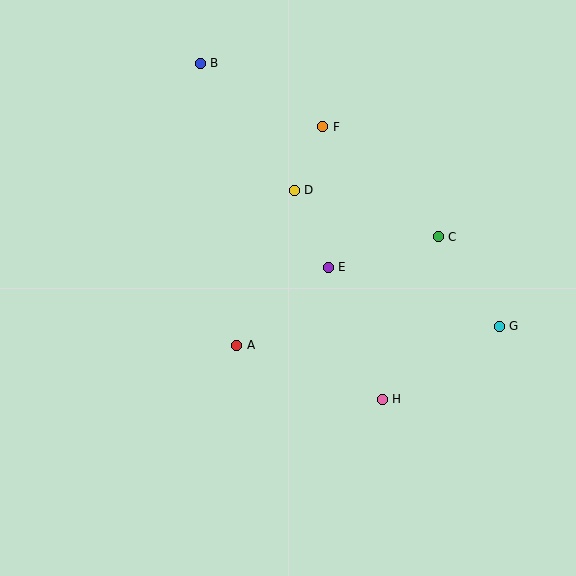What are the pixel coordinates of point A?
Point A is at (237, 345).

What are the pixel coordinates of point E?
Point E is at (328, 267).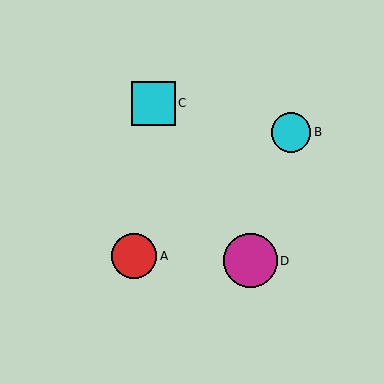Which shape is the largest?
The magenta circle (labeled D) is the largest.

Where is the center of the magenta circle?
The center of the magenta circle is at (250, 261).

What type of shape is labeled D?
Shape D is a magenta circle.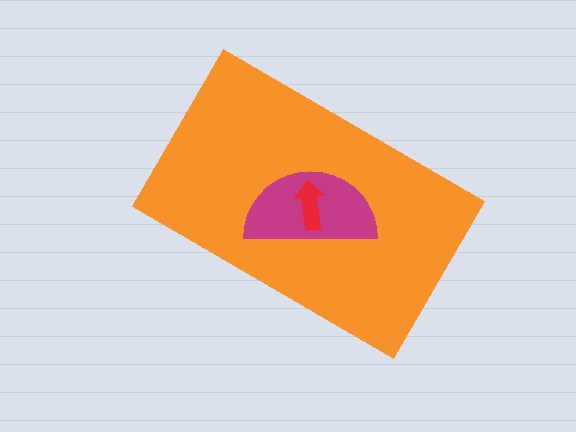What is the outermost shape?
The orange rectangle.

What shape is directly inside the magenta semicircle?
The red arrow.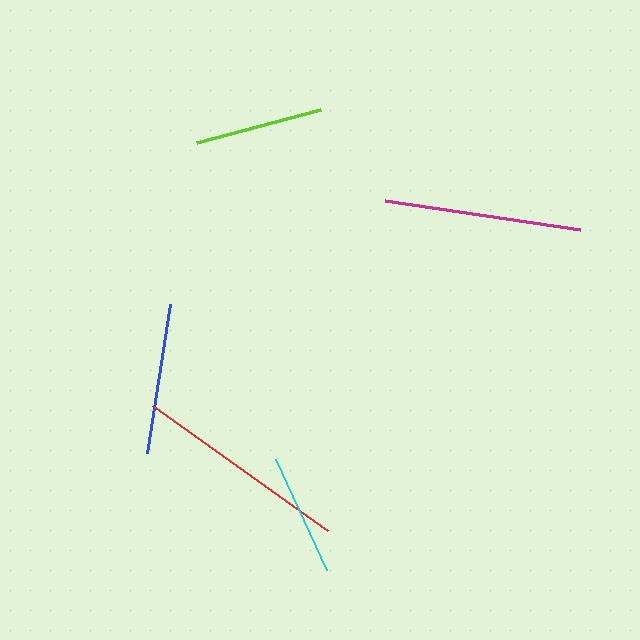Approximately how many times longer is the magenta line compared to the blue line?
The magenta line is approximately 1.3 times the length of the blue line.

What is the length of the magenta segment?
The magenta segment is approximately 198 pixels long.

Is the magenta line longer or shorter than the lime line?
The magenta line is longer than the lime line.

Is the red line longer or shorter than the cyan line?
The red line is longer than the cyan line.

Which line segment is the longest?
The red line is the longest at approximately 214 pixels.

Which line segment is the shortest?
The cyan line is the shortest at approximately 122 pixels.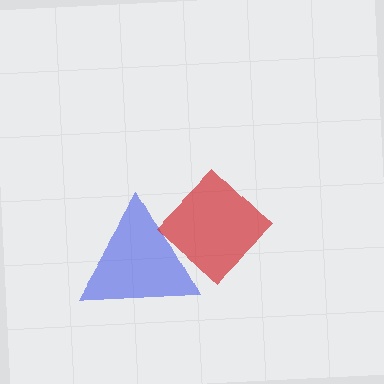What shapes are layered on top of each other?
The layered shapes are: a blue triangle, a red diamond.